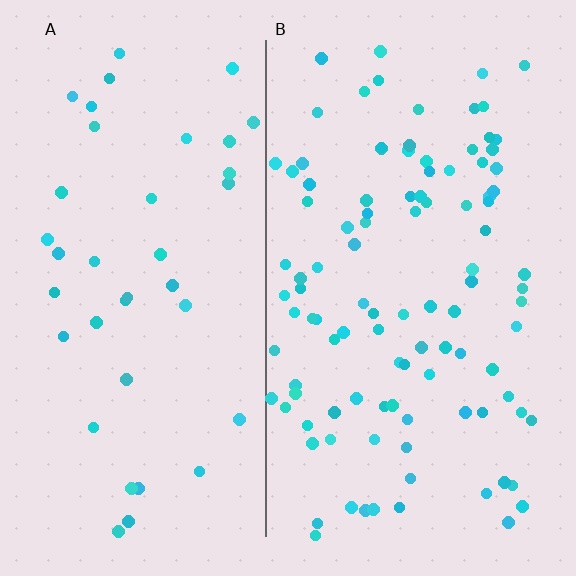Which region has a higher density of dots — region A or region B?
B (the right).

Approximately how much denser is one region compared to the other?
Approximately 2.7× — region B over region A.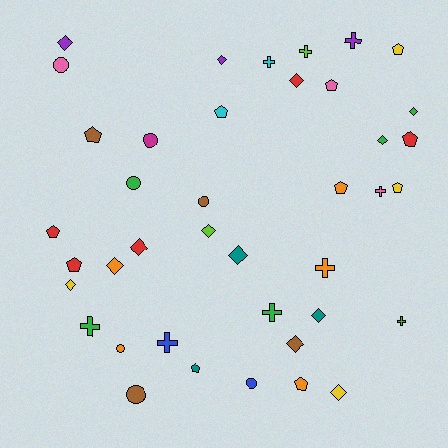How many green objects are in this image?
There are 6 green objects.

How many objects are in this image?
There are 40 objects.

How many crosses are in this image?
There are 9 crosses.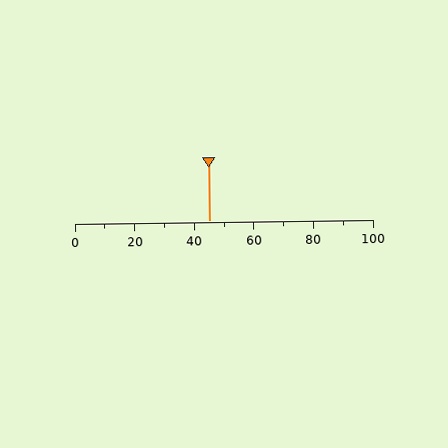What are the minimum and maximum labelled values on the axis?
The axis runs from 0 to 100.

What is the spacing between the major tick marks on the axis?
The major ticks are spaced 20 apart.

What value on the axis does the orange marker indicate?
The marker indicates approximately 45.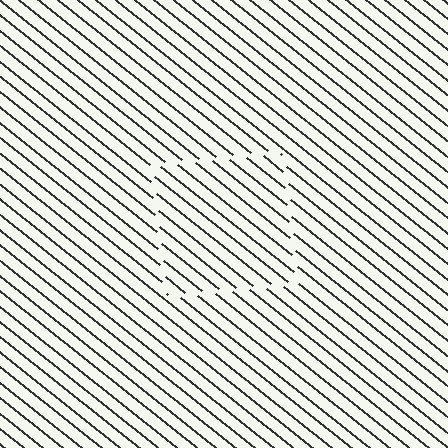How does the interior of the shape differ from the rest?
The interior of the shape contains the same grating, shifted by half a period — the contour is defined by the phase discontinuity where line-ends from the inner and outer gratings abut.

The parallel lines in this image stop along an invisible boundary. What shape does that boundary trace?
An illusory square. The interior of the shape contains the same grating, shifted by half a period — the contour is defined by the phase discontinuity where line-ends from the inner and outer gratings abut.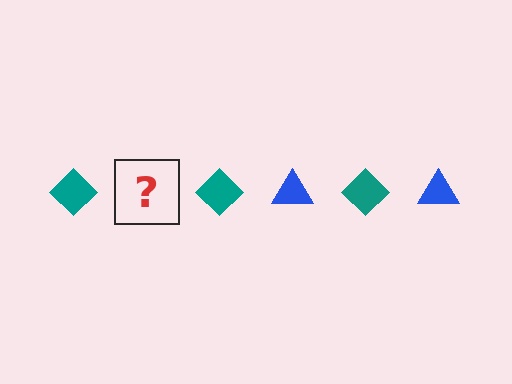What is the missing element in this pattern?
The missing element is a blue triangle.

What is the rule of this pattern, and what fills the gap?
The rule is that the pattern alternates between teal diamond and blue triangle. The gap should be filled with a blue triangle.